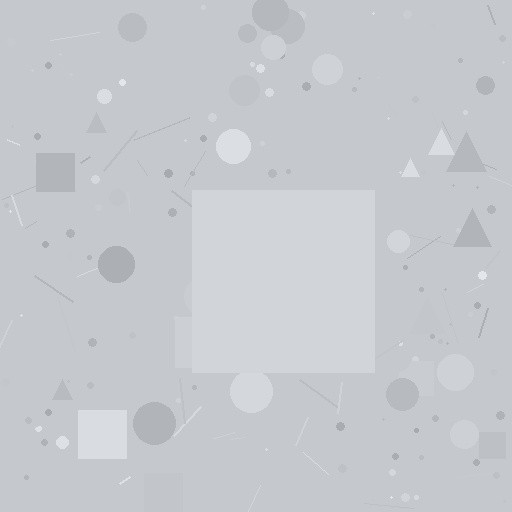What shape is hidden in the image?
A square is hidden in the image.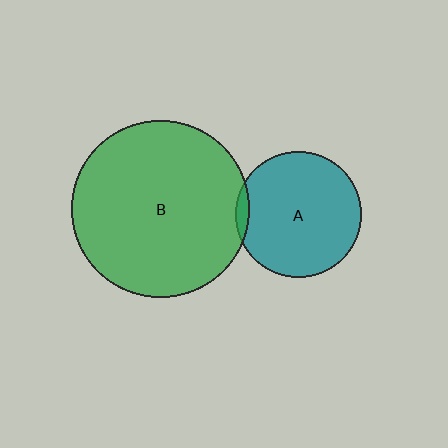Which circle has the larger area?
Circle B (green).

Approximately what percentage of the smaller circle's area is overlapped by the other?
Approximately 5%.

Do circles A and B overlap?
Yes.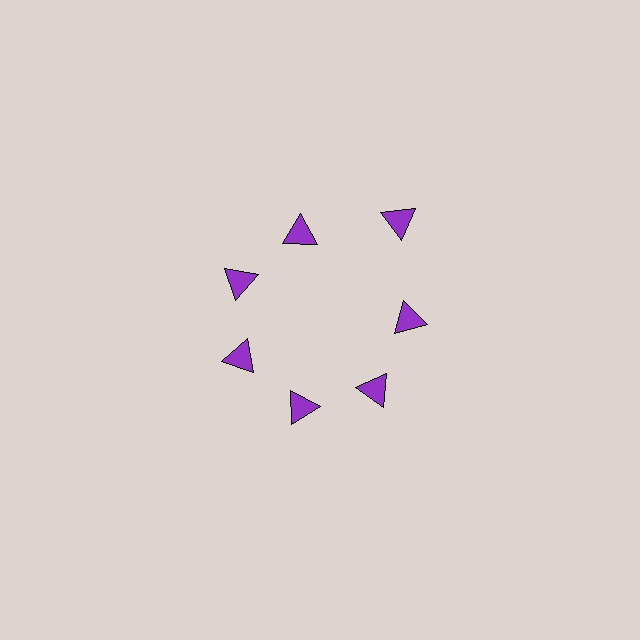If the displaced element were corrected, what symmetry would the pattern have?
It would have 7-fold rotational symmetry — the pattern would map onto itself every 51 degrees.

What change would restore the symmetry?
The symmetry would be restored by moving it inward, back onto the ring so that all 7 triangles sit at equal angles and equal distance from the center.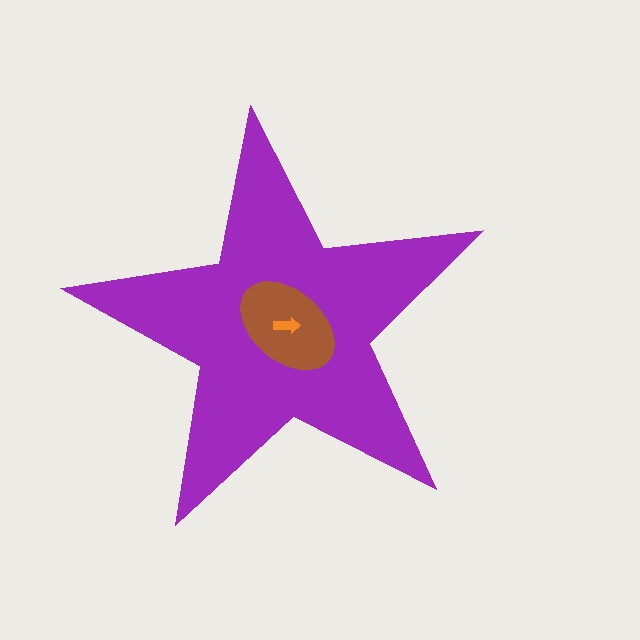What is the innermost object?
The orange arrow.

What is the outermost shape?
The purple star.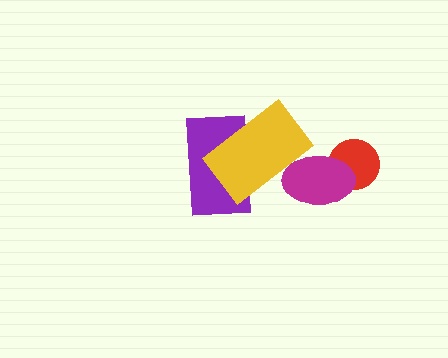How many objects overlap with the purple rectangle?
1 object overlaps with the purple rectangle.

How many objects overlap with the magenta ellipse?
2 objects overlap with the magenta ellipse.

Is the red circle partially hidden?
Yes, it is partially covered by another shape.